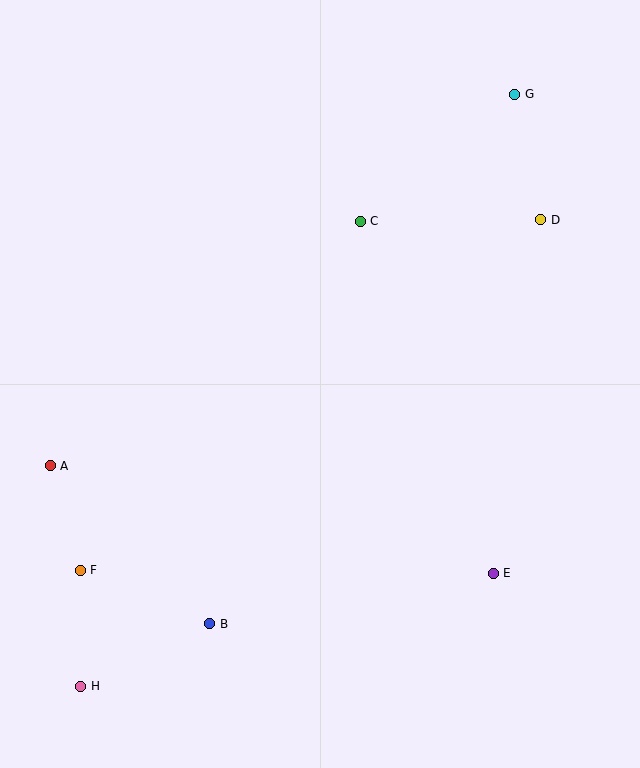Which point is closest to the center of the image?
Point C at (360, 221) is closest to the center.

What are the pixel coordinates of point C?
Point C is at (360, 221).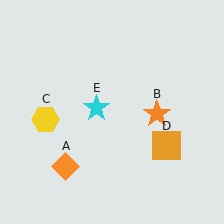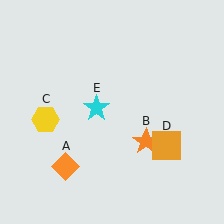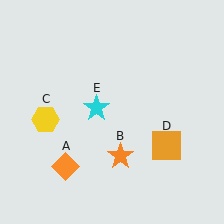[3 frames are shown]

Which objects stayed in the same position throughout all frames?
Orange diamond (object A) and yellow hexagon (object C) and orange square (object D) and cyan star (object E) remained stationary.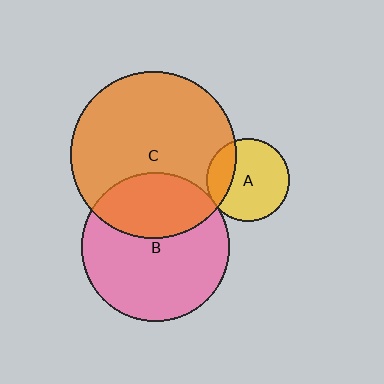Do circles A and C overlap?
Yes.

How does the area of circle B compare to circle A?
Approximately 3.2 times.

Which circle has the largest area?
Circle C (orange).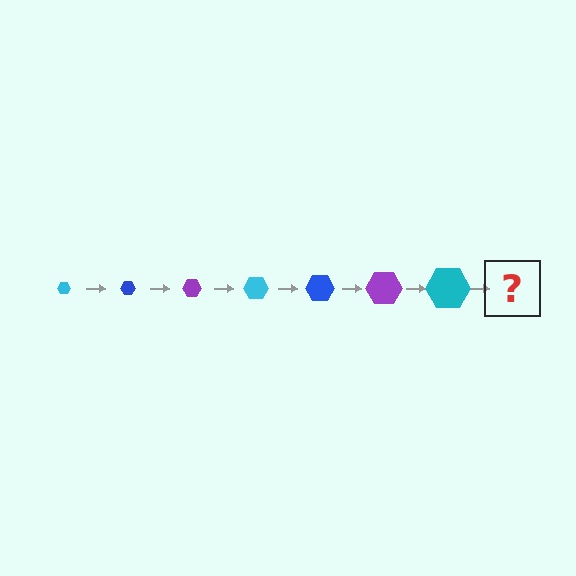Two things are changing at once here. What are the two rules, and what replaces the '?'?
The two rules are that the hexagon grows larger each step and the color cycles through cyan, blue, and purple. The '?' should be a blue hexagon, larger than the previous one.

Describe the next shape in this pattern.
It should be a blue hexagon, larger than the previous one.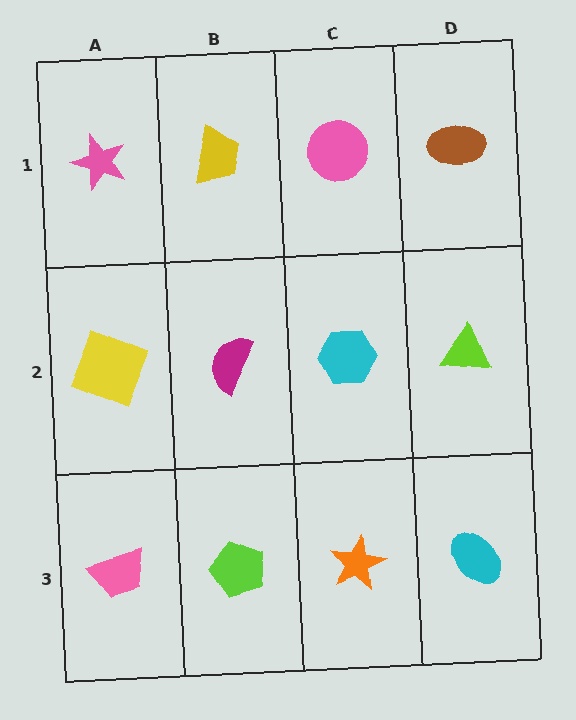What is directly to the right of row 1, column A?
A yellow trapezoid.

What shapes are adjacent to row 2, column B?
A yellow trapezoid (row 1, column B), a lime pentagon (row 3, column B), a yellow square (row 2, column A), a cyan hexagon (row 2, column C).